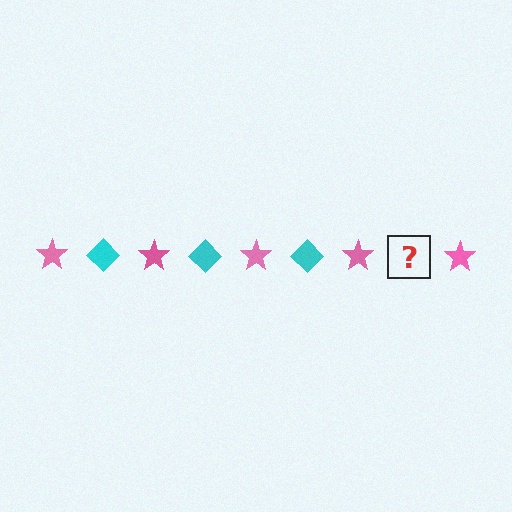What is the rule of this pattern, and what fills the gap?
The rule is that the pattern alternates between pink star and cyan diamond. The gap should be filled with a cyan diamond.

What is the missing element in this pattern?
The missing element is a cyan diamond.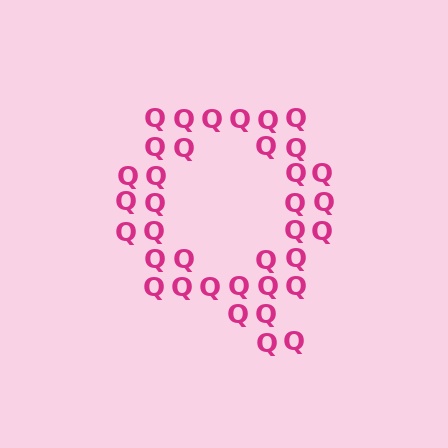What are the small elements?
The small elements are letter Q's.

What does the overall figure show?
The overall figure shows the letter Q.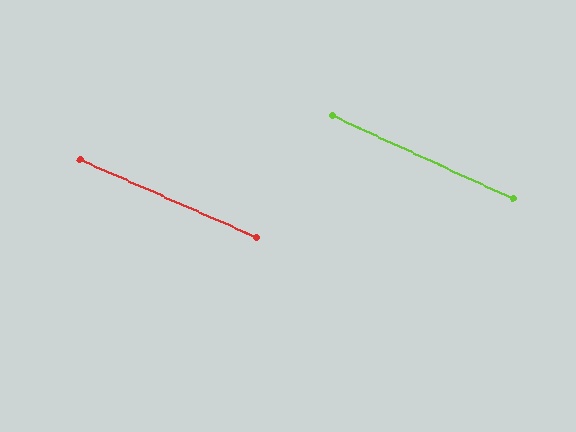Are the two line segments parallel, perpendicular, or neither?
Parallel — their directions differ by only 0.9°.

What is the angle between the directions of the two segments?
Approximately 1 degree.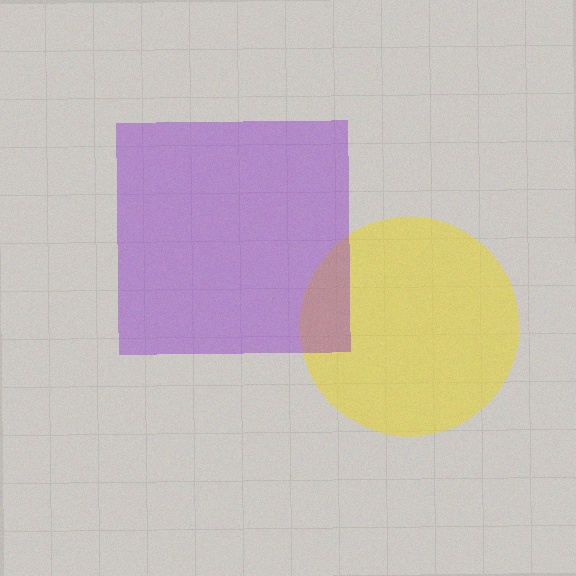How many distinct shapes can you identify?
There are 2 distinct shapes: a yellow circle, a purple square.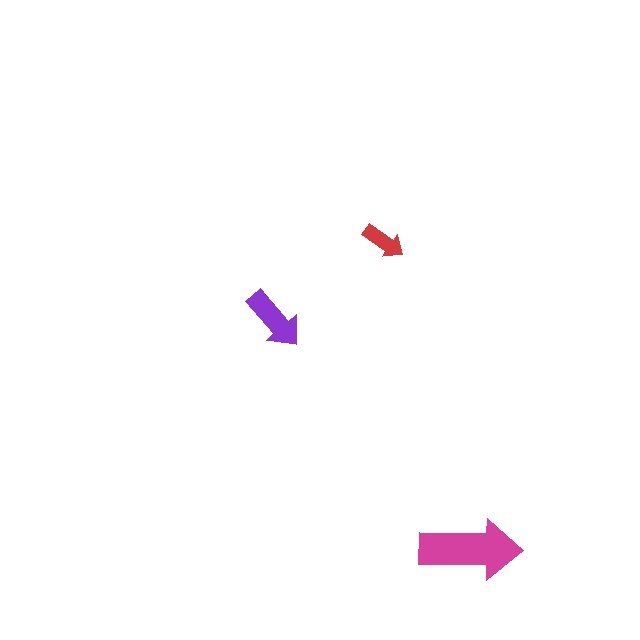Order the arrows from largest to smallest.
the magenta one, the purple one, the red one.